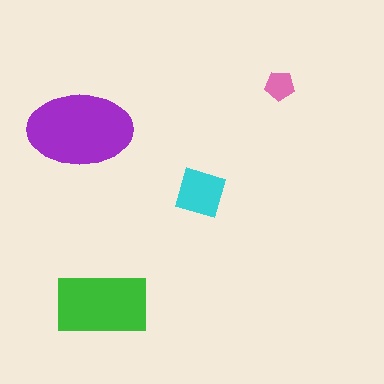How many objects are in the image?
There are 4 objects in the image.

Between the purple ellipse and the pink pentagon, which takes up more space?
The purple ellipse.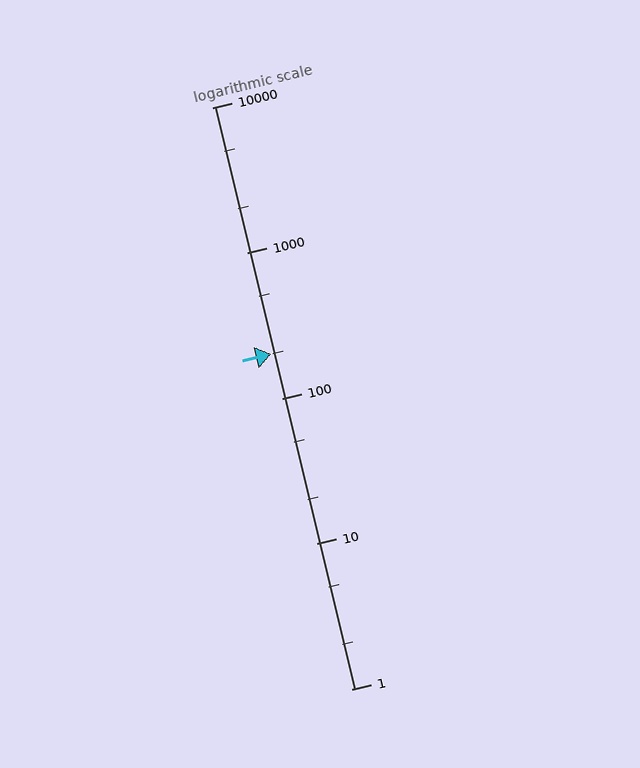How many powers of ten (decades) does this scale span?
The scale spans 4 decades, from 1 to 10000.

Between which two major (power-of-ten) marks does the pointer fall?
The pointer is between 100 and 1000.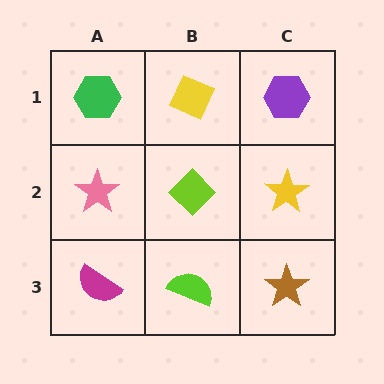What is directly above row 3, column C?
A yellow star.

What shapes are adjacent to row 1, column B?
A lime diamond (row 2, column B), a green hexagon (row 1, column A), a purple hexagon (row 1, column C).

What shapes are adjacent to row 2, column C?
A purple hexagon (row 1, column C), a brown star (row 3, column C), a lime diamond (row 2, column B).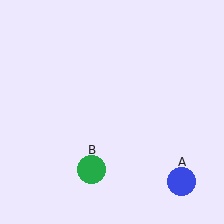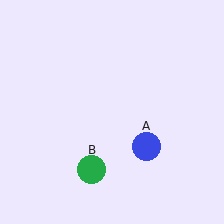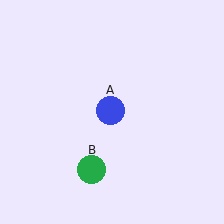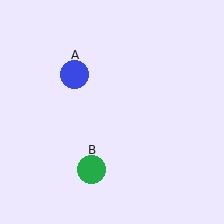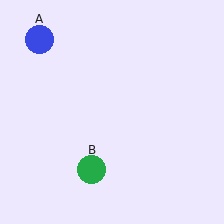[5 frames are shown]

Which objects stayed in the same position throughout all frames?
Green circle (object B) remained stationary.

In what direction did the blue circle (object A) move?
The blue circle (object A) moved up and to the left.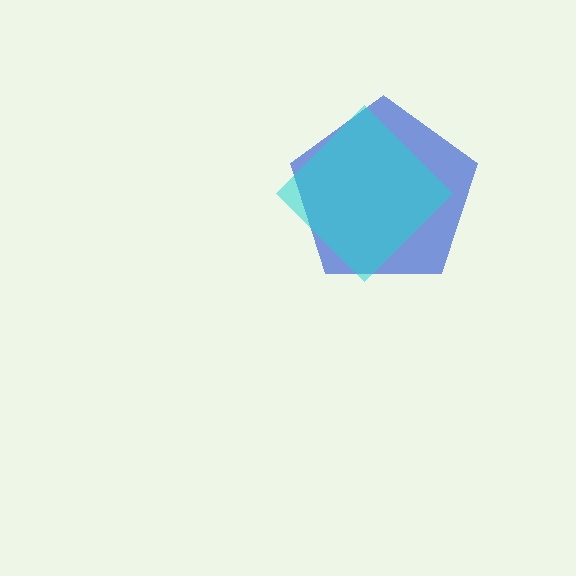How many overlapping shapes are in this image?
There are 2 overlapping shapes in the image.